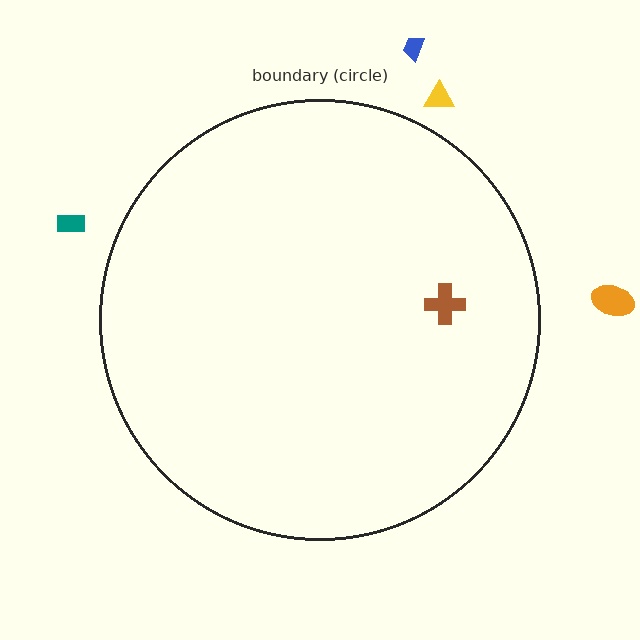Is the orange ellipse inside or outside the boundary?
Outside.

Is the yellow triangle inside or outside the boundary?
Outside.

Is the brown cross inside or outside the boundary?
Inside.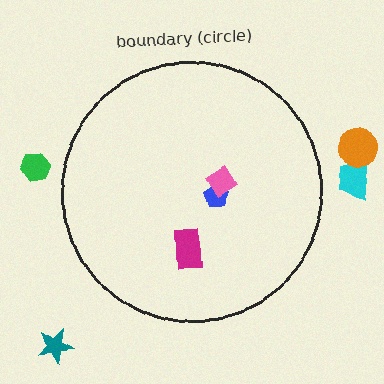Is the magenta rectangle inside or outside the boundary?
Inside.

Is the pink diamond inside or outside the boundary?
Inside.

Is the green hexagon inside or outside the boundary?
Outside.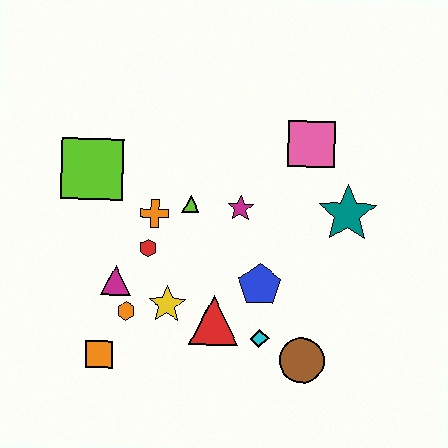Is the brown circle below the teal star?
Yes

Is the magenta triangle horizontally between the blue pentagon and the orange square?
Yes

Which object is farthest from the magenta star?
The orange square is farthest from the magenta star.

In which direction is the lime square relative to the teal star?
The lime square is to the left of the teal star.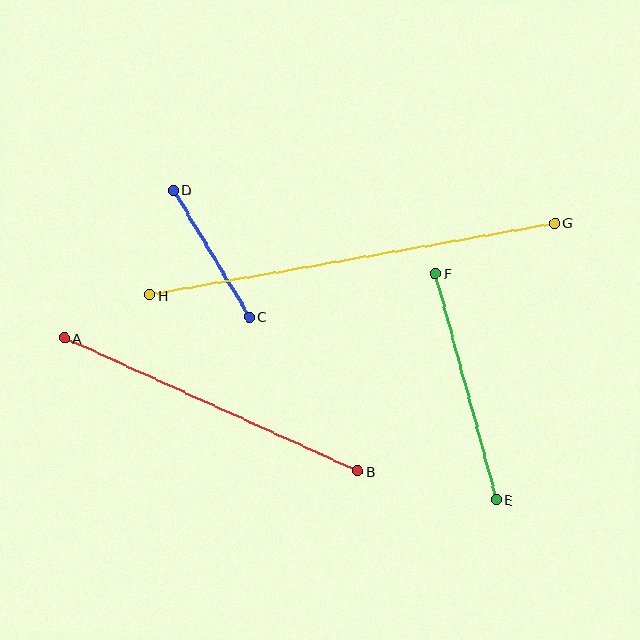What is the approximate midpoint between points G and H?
The midpoint is at approximately (352, 259) pixels.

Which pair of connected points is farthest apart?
Points G and H are farthest apart.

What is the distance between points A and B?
The distance is approximately 322 pixels.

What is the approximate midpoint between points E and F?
The midpoint is at approximately (466, 387) pixels.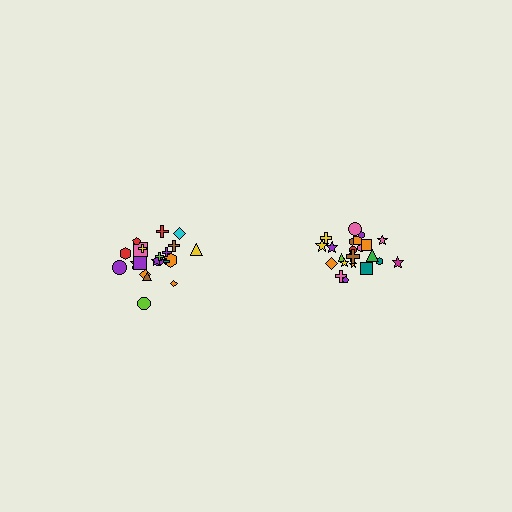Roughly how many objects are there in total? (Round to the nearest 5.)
Roughly 45 objects in total.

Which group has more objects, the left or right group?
The right group.